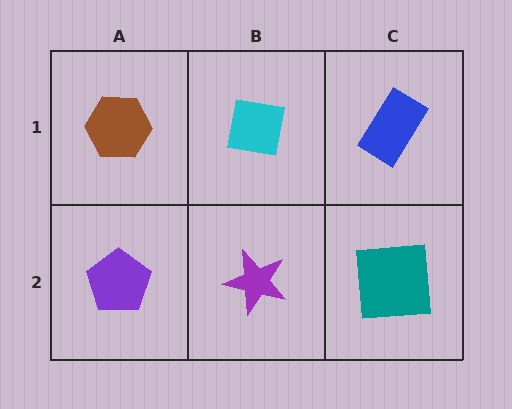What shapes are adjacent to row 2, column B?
A cyan square (row 1, column B), a purple pentagon (row 2, column A), a teal square (row 2, column C).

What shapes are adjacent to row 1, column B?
A purple star (row 2, column B), a brown hexagon (row 1, column A), a blue rectangle (row 1, column C).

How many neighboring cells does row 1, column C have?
2.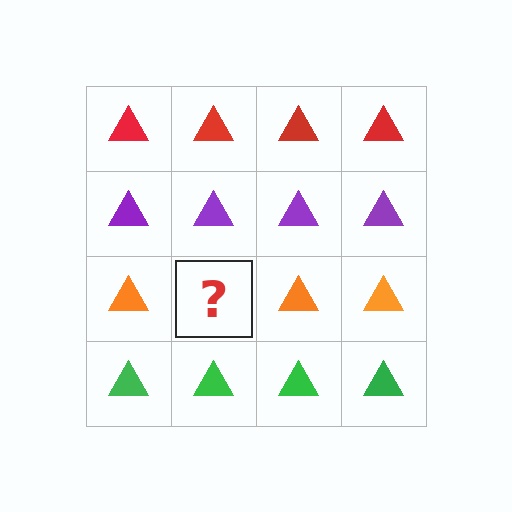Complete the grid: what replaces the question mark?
The question mark should be replaced with an orange triangle.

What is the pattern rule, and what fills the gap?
The rule is that each row has a consistent color. The gap should be filled with an orange triangle.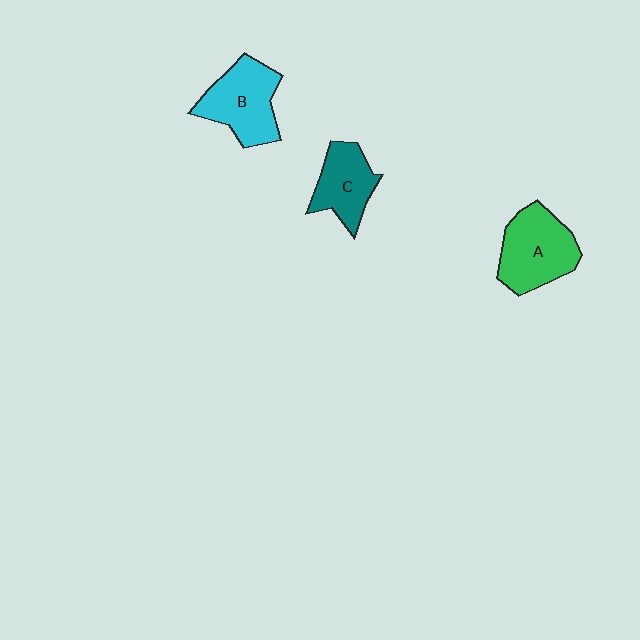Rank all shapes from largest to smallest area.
From largest to smallest: A (green), B (cyan), C (teal).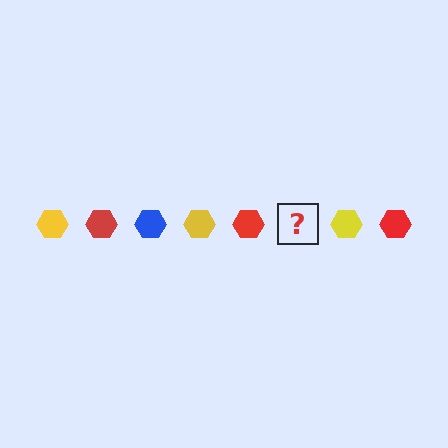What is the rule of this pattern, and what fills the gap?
The rule is that the pattern cycles through yellow, red, blue hexagons. The gap should be filled with a blue hexagon.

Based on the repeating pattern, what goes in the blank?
The blank should be a blue hexagon.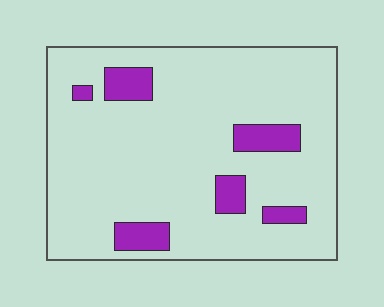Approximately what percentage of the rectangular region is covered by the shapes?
Approximately 10%.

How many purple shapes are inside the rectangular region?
6.